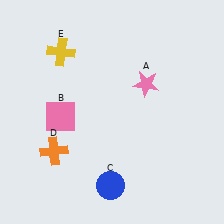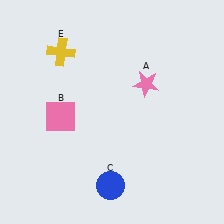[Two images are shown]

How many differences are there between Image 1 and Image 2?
There is 1 difference between the two images.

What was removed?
The orange cross (D) was removed in Image 2.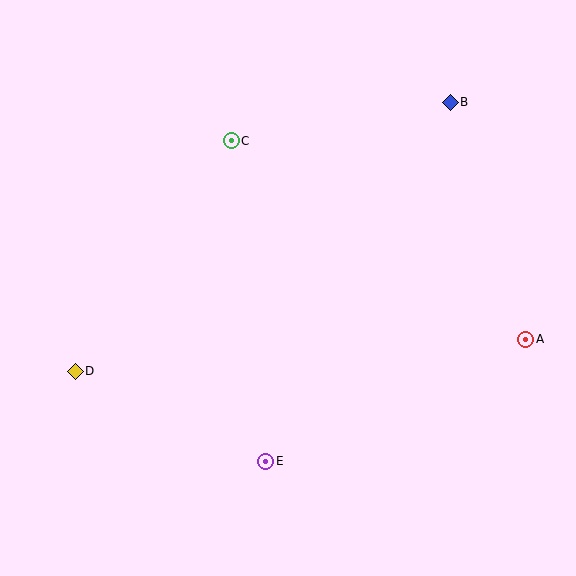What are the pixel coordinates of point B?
Point B is at (450, 102).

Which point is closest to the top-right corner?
Point B is closest to the top-right corner.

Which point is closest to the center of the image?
Point C at (231, 141) is closest to the center.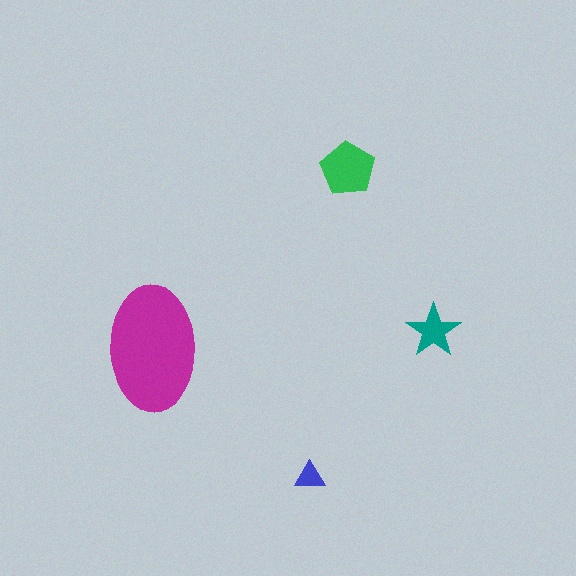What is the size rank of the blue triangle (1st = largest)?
4th.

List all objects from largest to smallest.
The magenta ellipse, the green pentagon, the teal star, the blue triangle.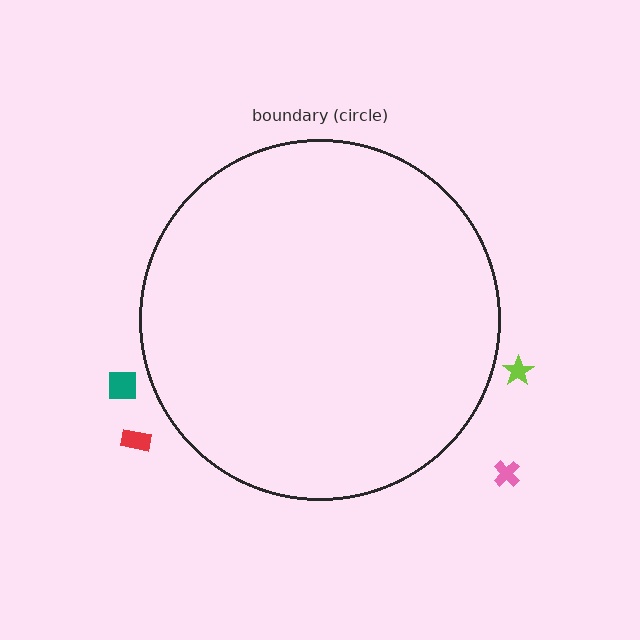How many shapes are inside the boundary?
0 inside, 4 outside.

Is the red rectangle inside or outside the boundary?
Outside.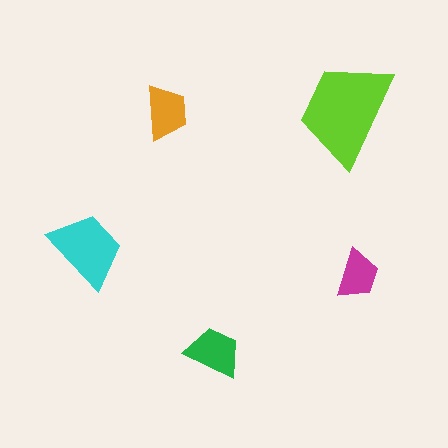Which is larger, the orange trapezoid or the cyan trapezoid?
The cyan one.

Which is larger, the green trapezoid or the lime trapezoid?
The lime one.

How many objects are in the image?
There are 5 objects in the image.